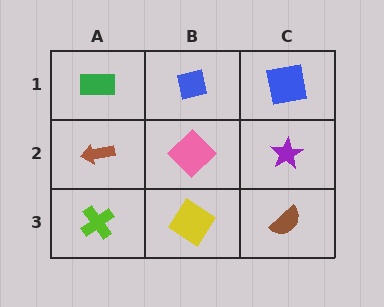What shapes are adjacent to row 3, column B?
A pink diamond (row 2, column B), a lime cross (row 3, column A), a brown semicircle (row 3, column C).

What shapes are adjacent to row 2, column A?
A green rectangle (row 1, column A), a lime cross (row 3, column A), a pink diamond (row 2, column B).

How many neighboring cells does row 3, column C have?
2.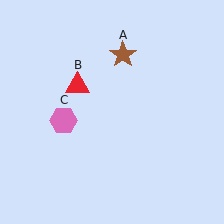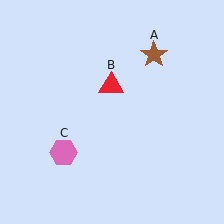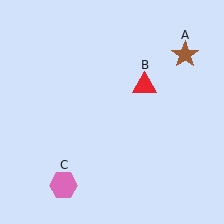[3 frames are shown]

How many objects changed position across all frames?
3 objects changed position: brown star (object A), red triangle (object B), pink hexagon (object C).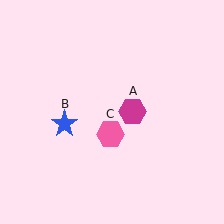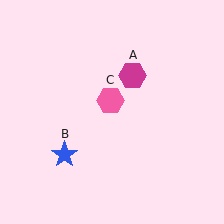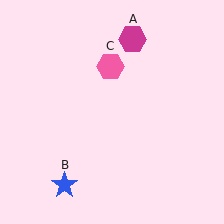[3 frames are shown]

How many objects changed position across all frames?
3 objects changed position: magenta hexagon (object A), blue star (object B), pink hexagon (object C).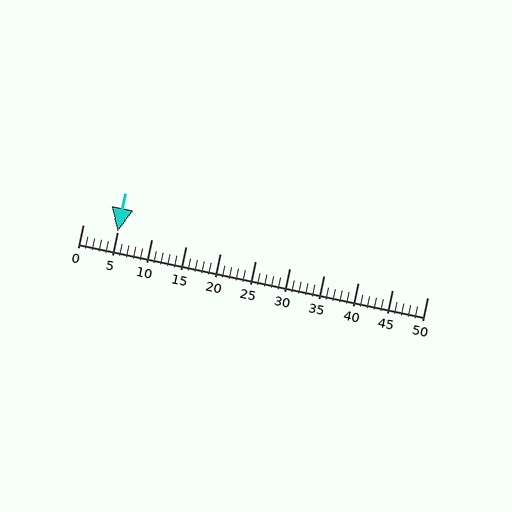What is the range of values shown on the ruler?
The ruler shows values from 0 to 50.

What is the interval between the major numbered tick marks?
The major tick marks are spaced 5 units apart.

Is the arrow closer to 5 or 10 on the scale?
The arrow is closer to 5.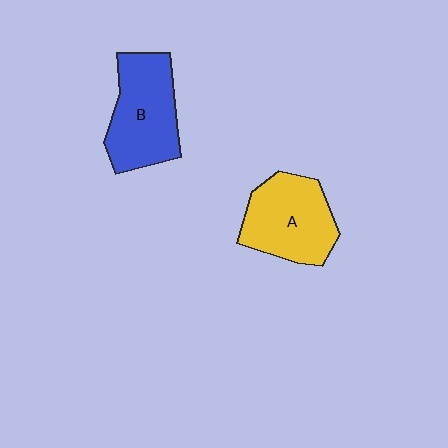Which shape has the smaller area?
Shape A (yellow).